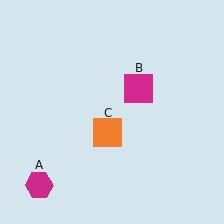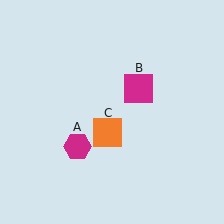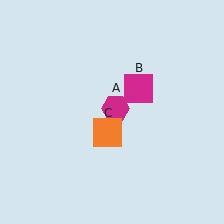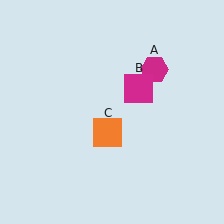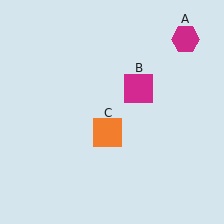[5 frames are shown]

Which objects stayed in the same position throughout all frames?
Magenta square (object B) and orange square (object C) remained stationary.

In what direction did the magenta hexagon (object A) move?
The magenta hexagon (object A) moved up and to the right.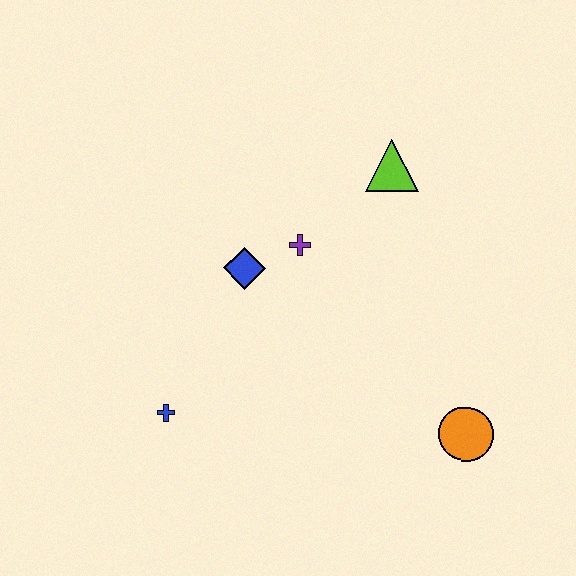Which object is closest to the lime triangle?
The purple cross is closest to the lime triangle.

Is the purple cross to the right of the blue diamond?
Yes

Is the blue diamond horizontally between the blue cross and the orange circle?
Yes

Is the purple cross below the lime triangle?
Yes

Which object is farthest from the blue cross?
The lime triangle is farthest from the blue cross.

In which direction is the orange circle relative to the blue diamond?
The orange circle is to the right of the blue diamond.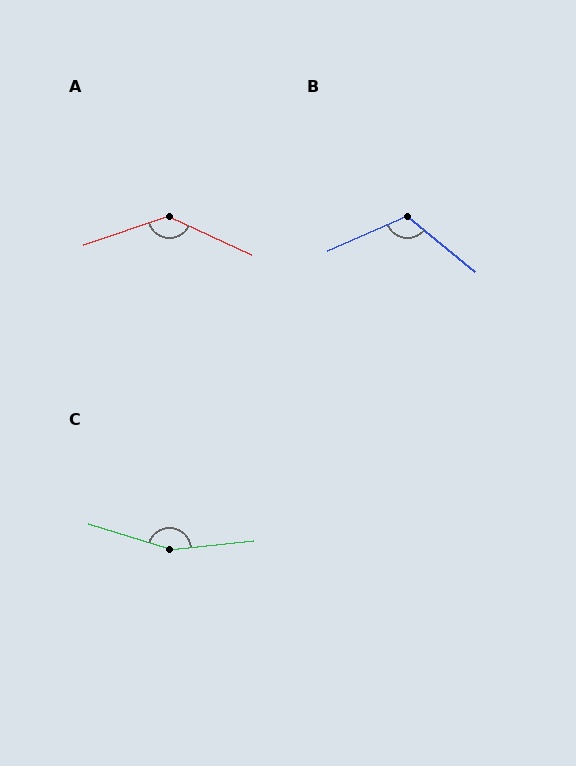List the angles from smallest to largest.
B (117°), A (136°), C (157°).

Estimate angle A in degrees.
Approximately 136 degrees.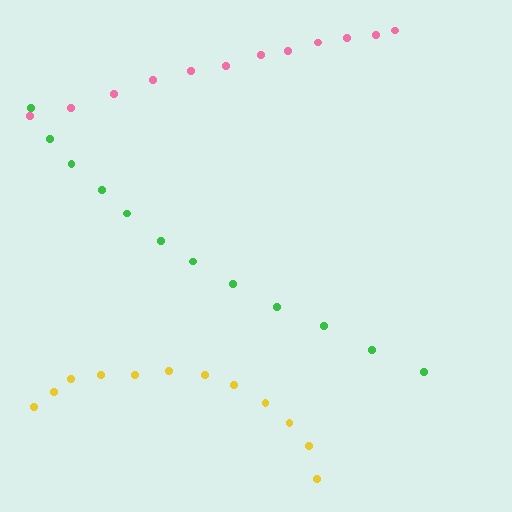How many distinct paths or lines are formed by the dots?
There are 3 distinct paths.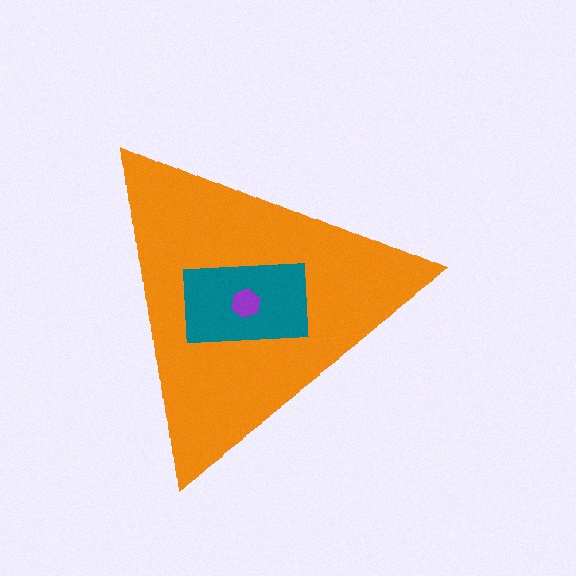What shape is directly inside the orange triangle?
The teal rectangle.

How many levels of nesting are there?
3.